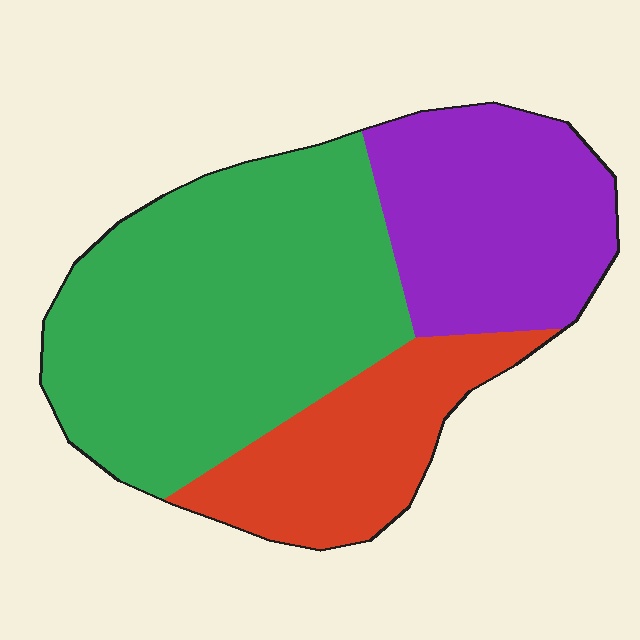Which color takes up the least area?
Red, at roughly 20%.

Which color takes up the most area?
Green, at roughly 50%.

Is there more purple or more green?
Green.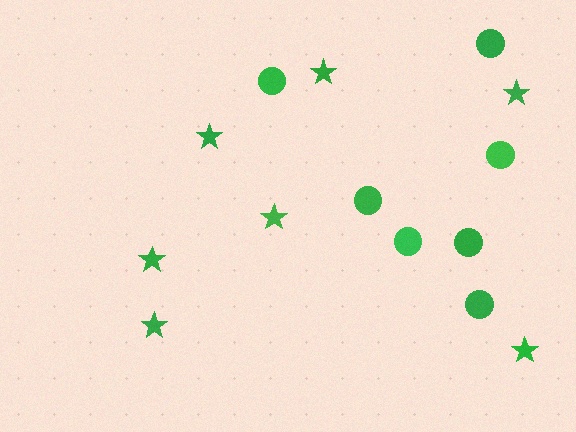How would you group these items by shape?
There are 2 groups: one group of stars (7) and one group of circles (7).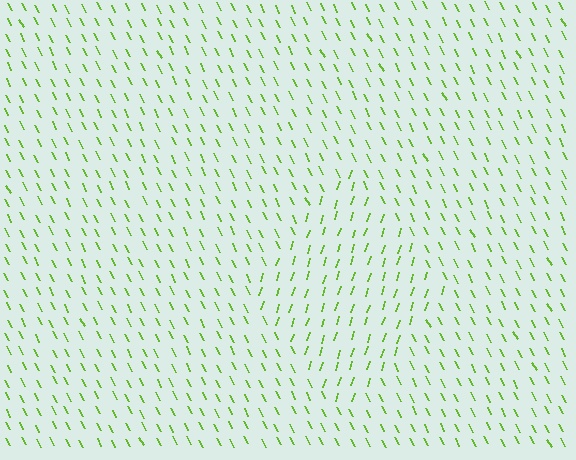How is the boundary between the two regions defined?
The boundary is defined purely by a change in line orientation (approximately 45 degrees difference). All lines are the same color and thickness.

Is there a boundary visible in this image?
Yes, there is a texture boundary formed by a change in line orientation.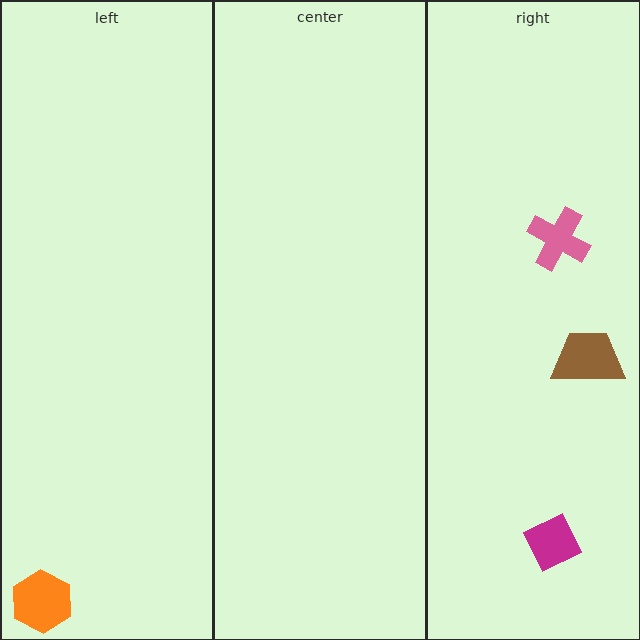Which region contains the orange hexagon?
The left region.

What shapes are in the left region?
The orange hexagon.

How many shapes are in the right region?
3.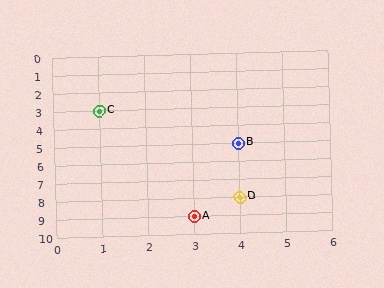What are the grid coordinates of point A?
Point A is at grid coordinates (3, 9).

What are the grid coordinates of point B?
Point B is at grid coordinates (4, 5).